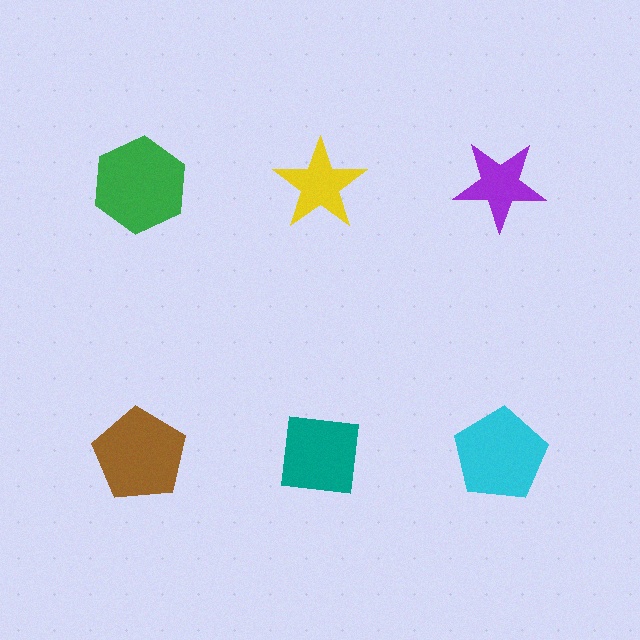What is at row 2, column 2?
A teal square.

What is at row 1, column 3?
A purple star.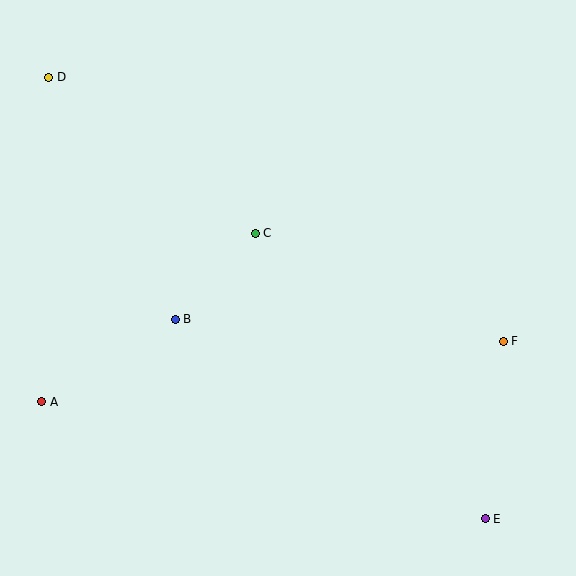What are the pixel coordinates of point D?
Point D is at (49, 77).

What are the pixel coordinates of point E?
Point E is at (485, 519).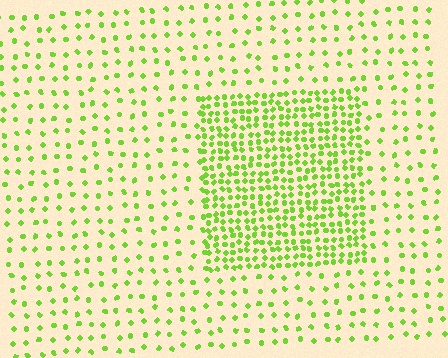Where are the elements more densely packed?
The elements are more densely packed inside the rectangle boundary.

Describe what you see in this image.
The image contains small lime elements arranged at two different densities. A rectangle-shaped region is visible where the elements are more densely packed than the surrounding area.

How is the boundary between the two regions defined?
The boundary is defined by a change in element density (approximately 2.8x ratio). All elements are the same color, size, and shape.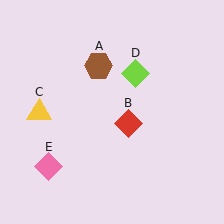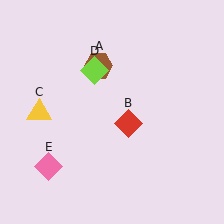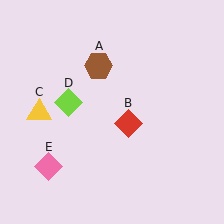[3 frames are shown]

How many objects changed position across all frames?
1 object changed position: lime diamond (object D).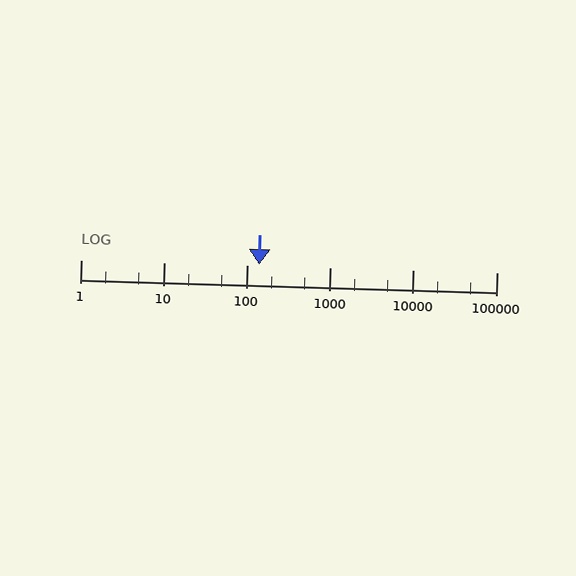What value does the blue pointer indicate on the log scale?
The pointer indicates approximately 140.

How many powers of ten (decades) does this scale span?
The scale spans 5 decades, from 1 to 100000.